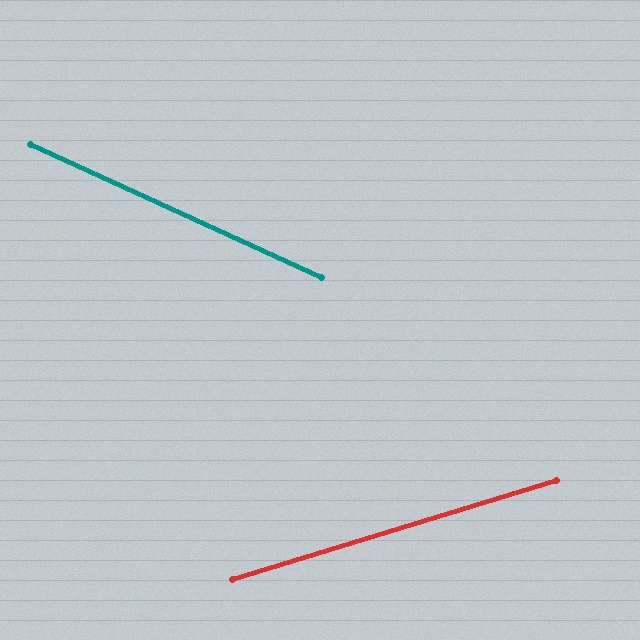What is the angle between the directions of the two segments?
Approximately 42 degrees.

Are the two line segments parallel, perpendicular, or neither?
Neither parallel nor perpendicular — they differ by about 42°.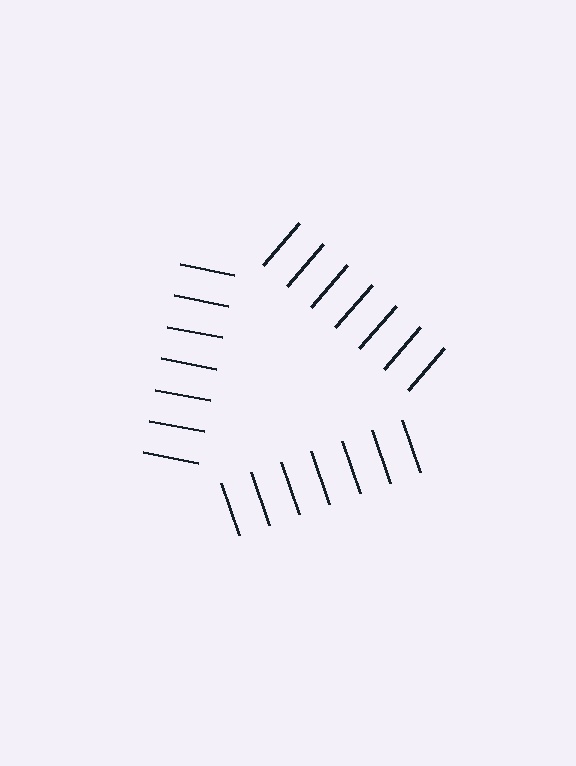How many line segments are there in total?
21 — 7 along each of the 3 edges.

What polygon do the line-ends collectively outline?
An illusory triangle — the line segments terminate on its edges but no continuous stroke is drawn.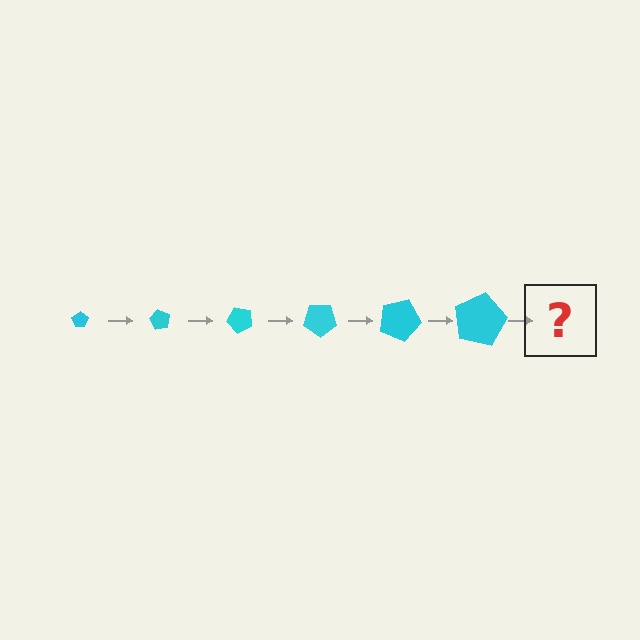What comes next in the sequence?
The next element should be a pentagon, larger than the previous one and rotated 360 degrees from the start.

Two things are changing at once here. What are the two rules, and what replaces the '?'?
The two rules are that the pentagon grows larger each step and it rotates 60 degrees each step. The '?' should be a pentagon, larger than the previous one and rotated 360 degrees from the start.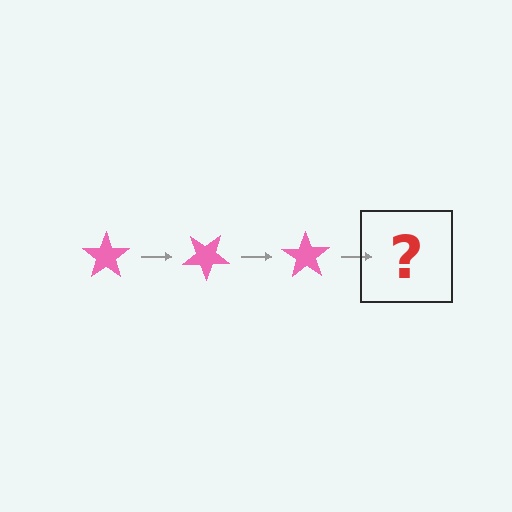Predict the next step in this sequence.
The next step is a pink star rotated 105 degrees.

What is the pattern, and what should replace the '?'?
The pattern is that the star rotates 35 degrees each step. The '?' should be a pink star rotated 105 degrees.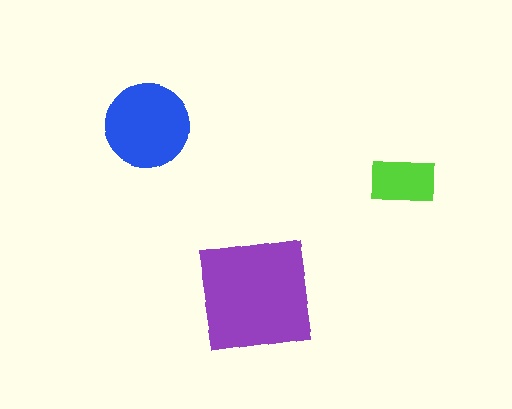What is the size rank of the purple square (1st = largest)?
1st.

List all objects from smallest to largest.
The lime rectangle, the blue circle, the purple square.